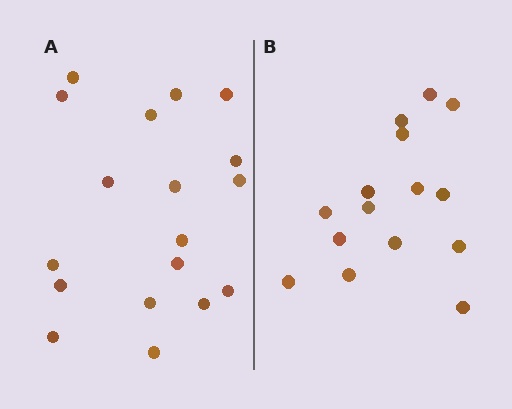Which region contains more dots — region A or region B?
Region A (the left region) has more dots.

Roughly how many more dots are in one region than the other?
Region A has just a few more — roughly 2 or 3 more dots than region B.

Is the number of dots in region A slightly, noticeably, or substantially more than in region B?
Region A has only slightly more — the two regions are fairly close. The ratio is roughly 1.2 to 1.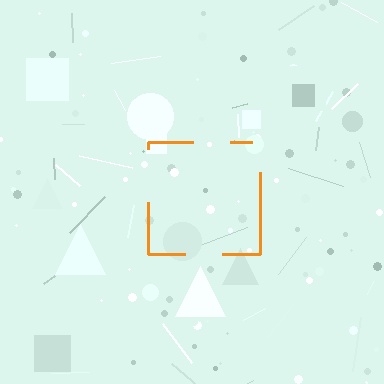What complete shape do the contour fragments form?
The contour fragments form a square.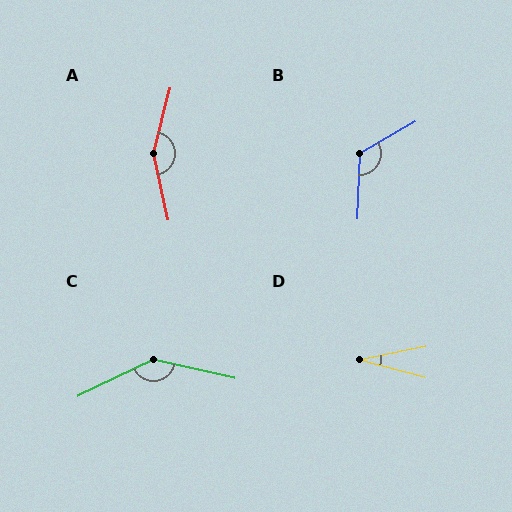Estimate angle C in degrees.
Approximately 141 degrees.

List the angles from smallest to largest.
D (27°), B (122°), C (141°), A (154°).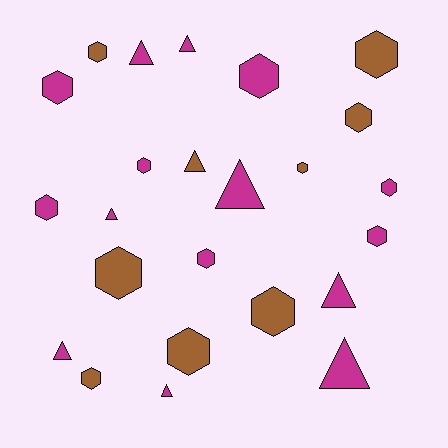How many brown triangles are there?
There is 1 brown triangle.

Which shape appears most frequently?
Hexagon, with 15 objects.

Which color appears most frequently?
Magenta, with 15 objects.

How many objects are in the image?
There are 24 objects.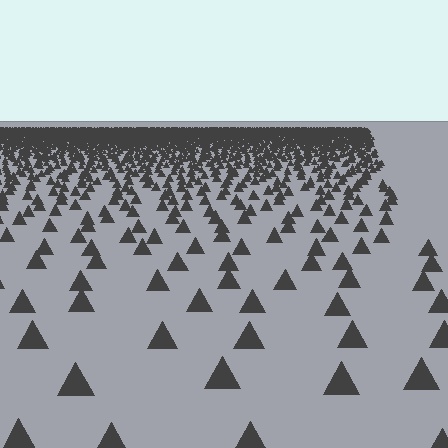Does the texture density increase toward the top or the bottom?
Density increases toward the top.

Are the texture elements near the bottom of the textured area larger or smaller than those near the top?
Larger. Near the bottom, elements are closer to the viewer and appear at a bigger on-screen size.